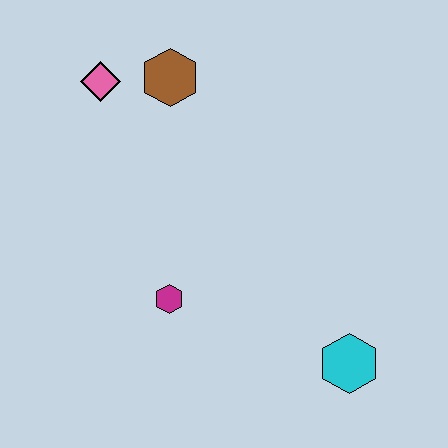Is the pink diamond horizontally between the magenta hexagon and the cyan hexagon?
No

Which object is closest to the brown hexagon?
The pink diamond is closest to the brown hexagon.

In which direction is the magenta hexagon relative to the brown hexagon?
The magenta hexagon is below the brown hexagon.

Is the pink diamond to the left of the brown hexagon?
Yes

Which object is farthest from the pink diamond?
The cyan hexagon is farthest from the pink diamond.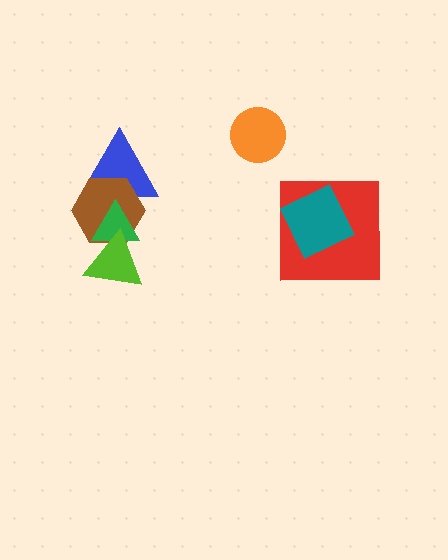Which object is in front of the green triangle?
The lime triangle is in front of the green triangle.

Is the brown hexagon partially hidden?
Yes, it is partially covered by another shape.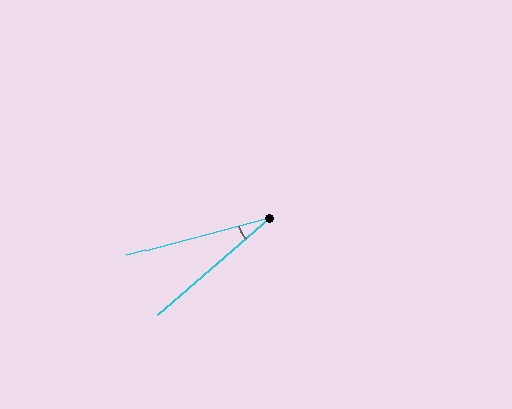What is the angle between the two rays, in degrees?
Approximately 26 degrees.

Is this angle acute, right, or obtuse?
It is acute.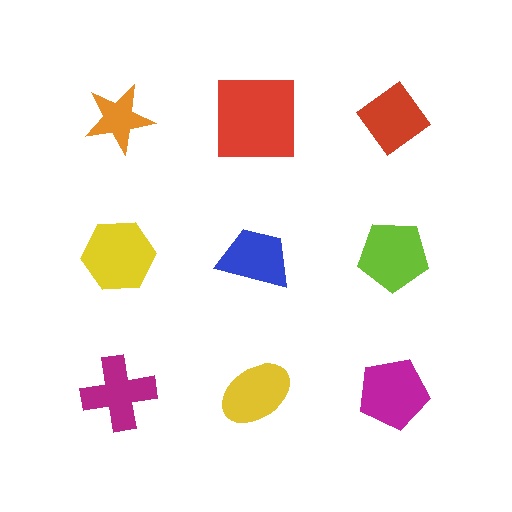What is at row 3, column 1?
A magenta cross.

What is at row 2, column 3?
A lime pentagon.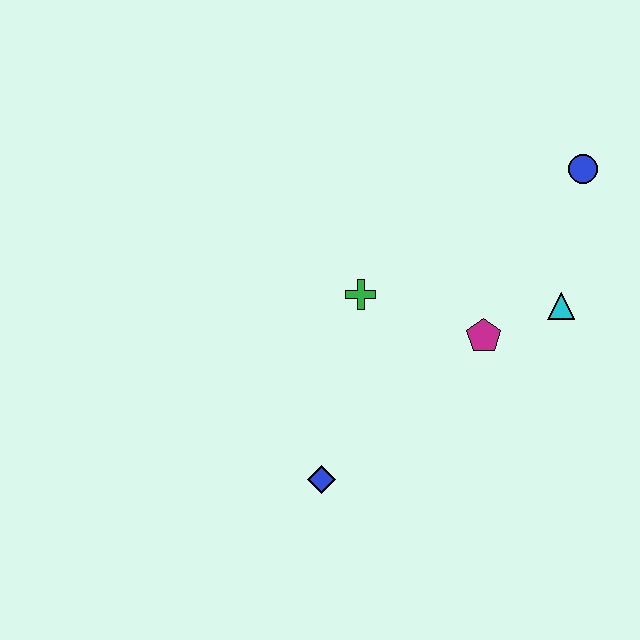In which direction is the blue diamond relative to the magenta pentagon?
The blue diamond is to the left of the magenta pentagon.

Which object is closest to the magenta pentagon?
The cyan triangle is closest to the magenta pentagon.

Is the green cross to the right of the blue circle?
No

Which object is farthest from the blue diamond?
The blue circle is farthest from the blue diamond.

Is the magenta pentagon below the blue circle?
Yes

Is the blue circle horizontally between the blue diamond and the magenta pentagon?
No